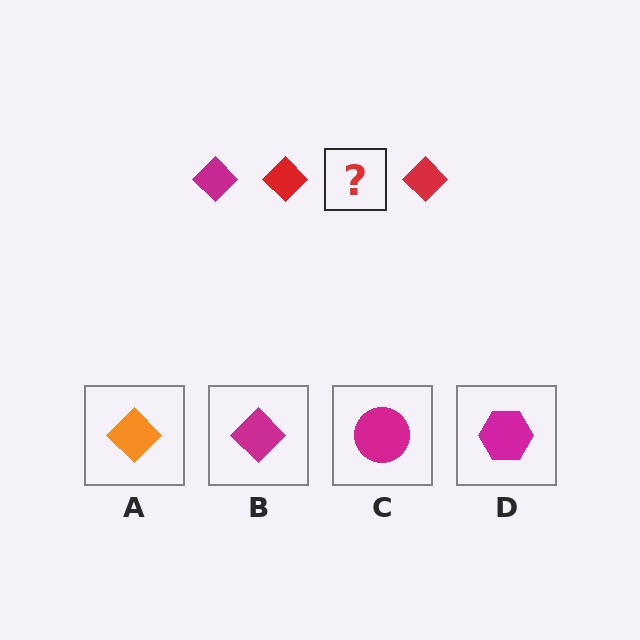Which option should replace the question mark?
Option B.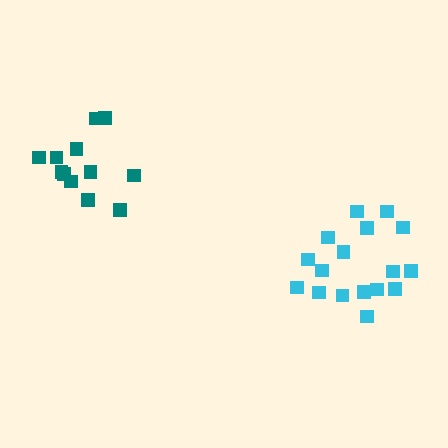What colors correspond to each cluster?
The clusters are colored: cyan, teal.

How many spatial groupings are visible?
There are 2 spatial groupings.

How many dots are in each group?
Group 1: 17 dots, Group 2: 12 dots (29 total).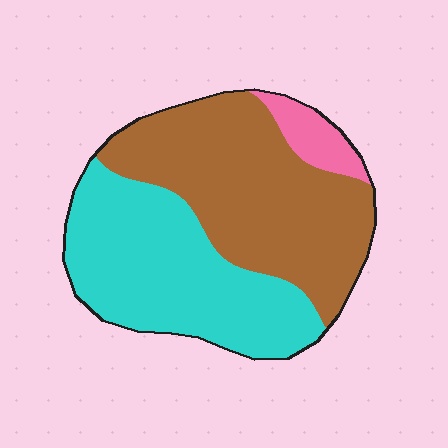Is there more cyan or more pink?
Cyan.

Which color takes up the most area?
Brown, at roughly 50%.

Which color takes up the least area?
Pink, at roughly 5%.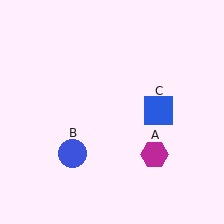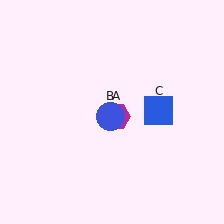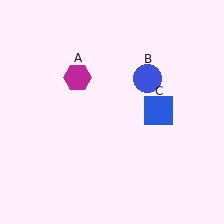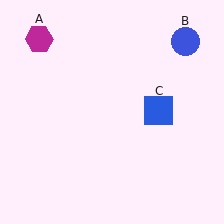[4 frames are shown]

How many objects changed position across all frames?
2 objects changed position: magenta hexagon (object A), blue circle (object B).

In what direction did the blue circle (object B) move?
The blue circle (object B) moved up and to the right.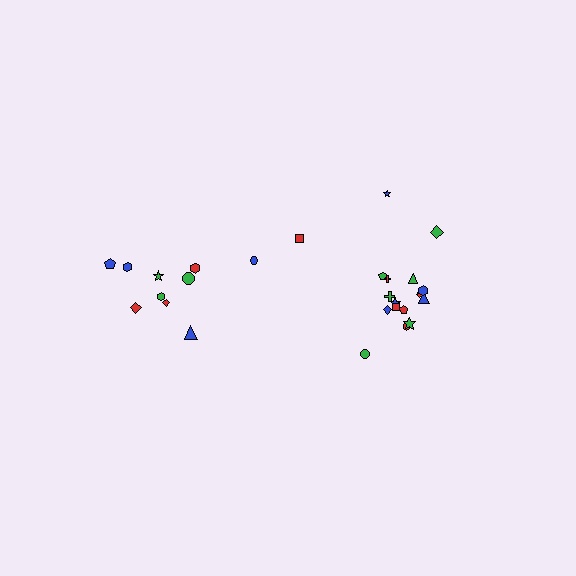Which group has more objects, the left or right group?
The right group.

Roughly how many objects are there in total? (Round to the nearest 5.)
Roughly 30 objects in total.